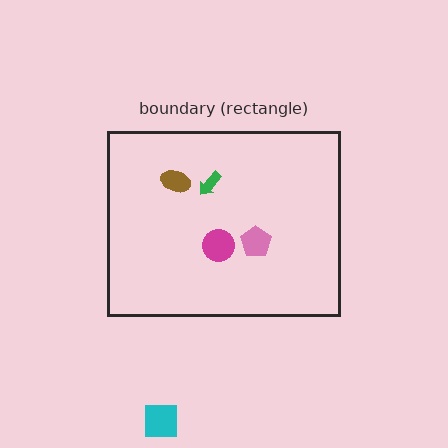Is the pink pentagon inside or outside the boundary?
Inside.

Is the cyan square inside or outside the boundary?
Outside.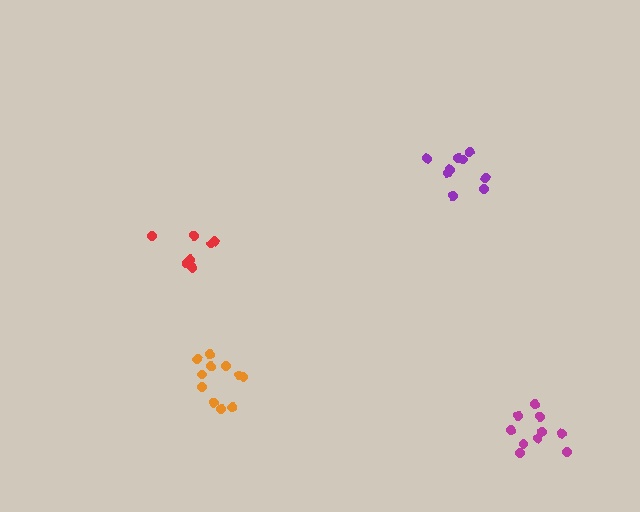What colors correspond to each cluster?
The clusters are colored: orange, red, magenta, purple.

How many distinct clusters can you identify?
There are 4 distinct clusters.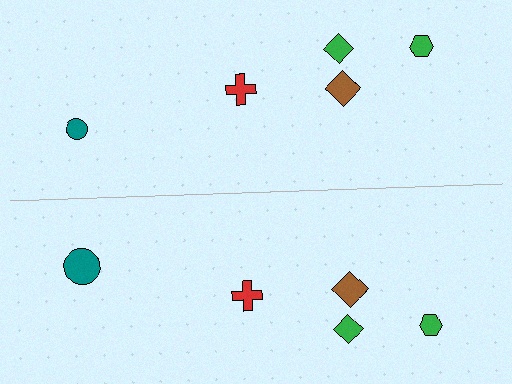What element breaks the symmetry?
The teal circle on the bottom side has a different size than its mirror counterpart.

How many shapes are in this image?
There are 10 shapes in this image.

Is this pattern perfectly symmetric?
No, the pattern is not perfectly symmetric. The teal circle on the bottom side has a different size than its mirror counterpart.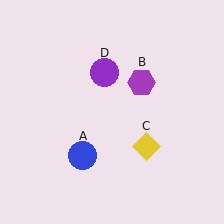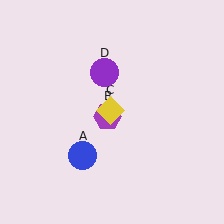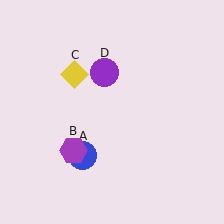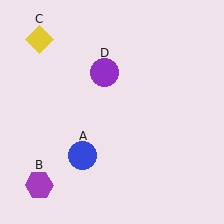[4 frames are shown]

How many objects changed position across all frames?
2 objects changed position: purple hexagon (object B), yellow diamond (object C).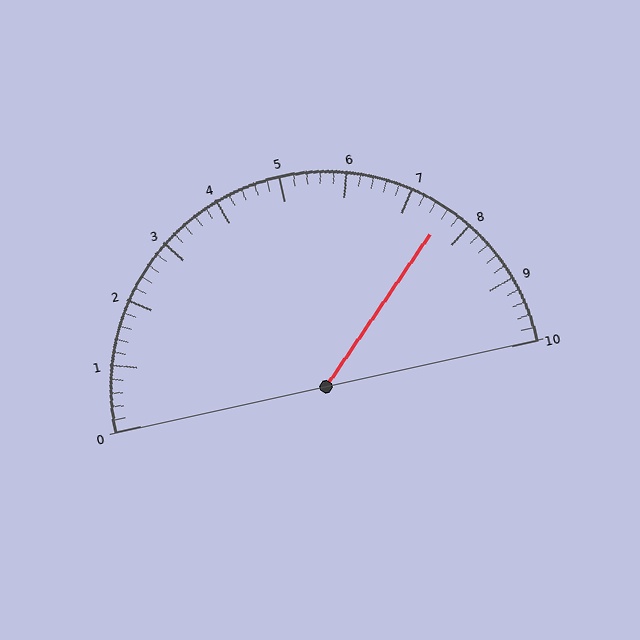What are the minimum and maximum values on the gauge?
The gauge ranges from 0 to 10.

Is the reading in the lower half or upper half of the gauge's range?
The reading is in the upper half of the range (0 to 10).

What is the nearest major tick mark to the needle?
The nearest major tick mark is 8.